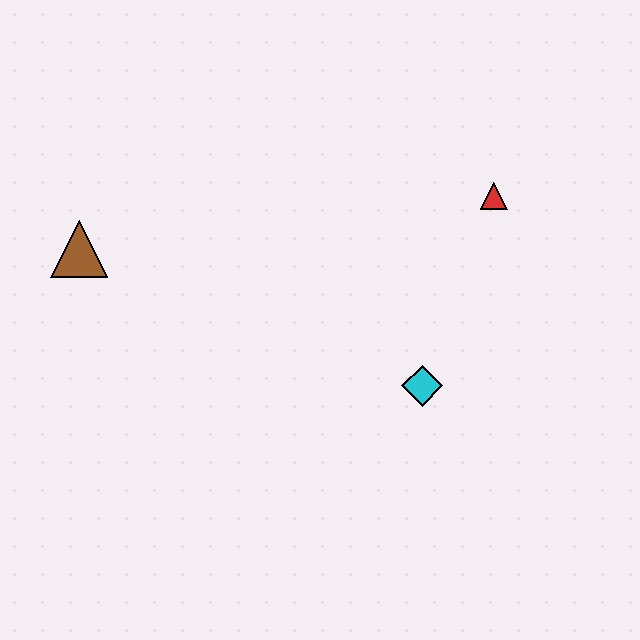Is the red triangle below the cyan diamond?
No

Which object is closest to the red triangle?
The cyan diamond is closest to the red triangle.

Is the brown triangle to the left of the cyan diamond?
Yes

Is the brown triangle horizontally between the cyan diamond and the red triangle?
No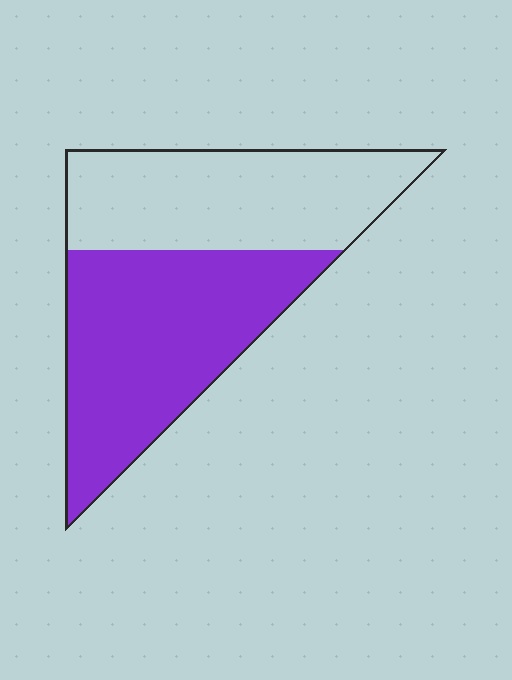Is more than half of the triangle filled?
Yes.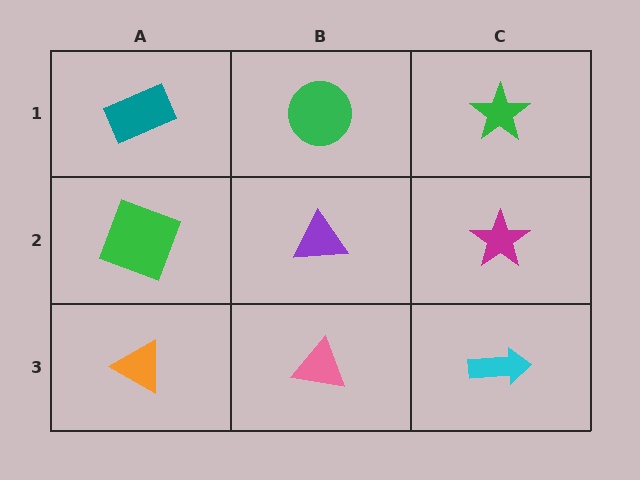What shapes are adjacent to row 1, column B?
A purple triangle (row 2, column B), a teal rectangle (row 1, column A), a green star (row 1, column C).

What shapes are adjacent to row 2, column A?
A teal rectangle (row 1, column A), an orange triangle (row 3, column A), a purple triangle (row 2, column B).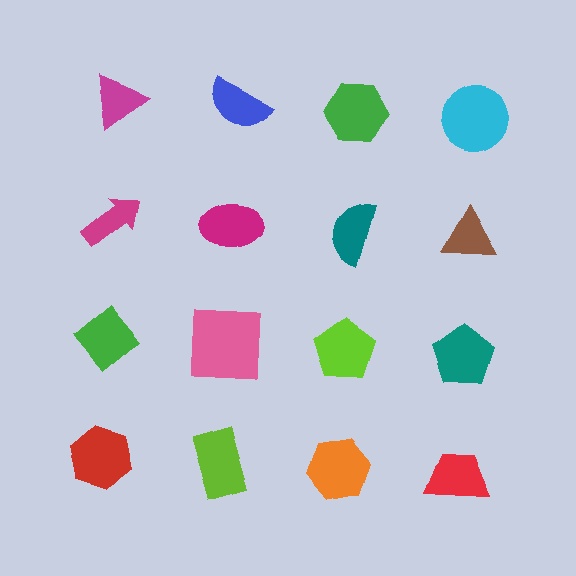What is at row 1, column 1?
A magenta triangle.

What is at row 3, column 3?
A lime pentagon.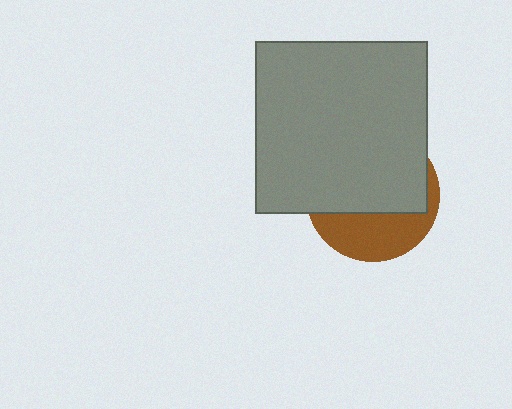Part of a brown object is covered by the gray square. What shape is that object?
It is a circle.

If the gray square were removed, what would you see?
You would see the complete brown circle.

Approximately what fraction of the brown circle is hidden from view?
Roughly 64% of the brown circle is hidden behind the gray square.